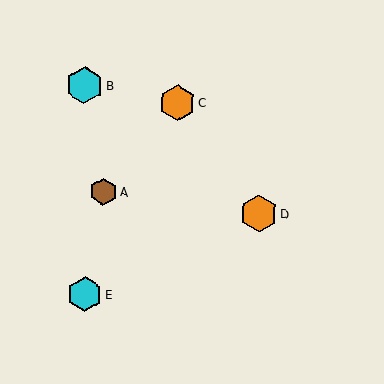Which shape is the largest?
The orange hexagon (labeled D) is the largest.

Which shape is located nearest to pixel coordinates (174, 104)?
The orange hexagon (labeled C) at (177, 103) is nearest to that location.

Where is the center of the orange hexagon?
The center of the orange hexagon is at (258, 213).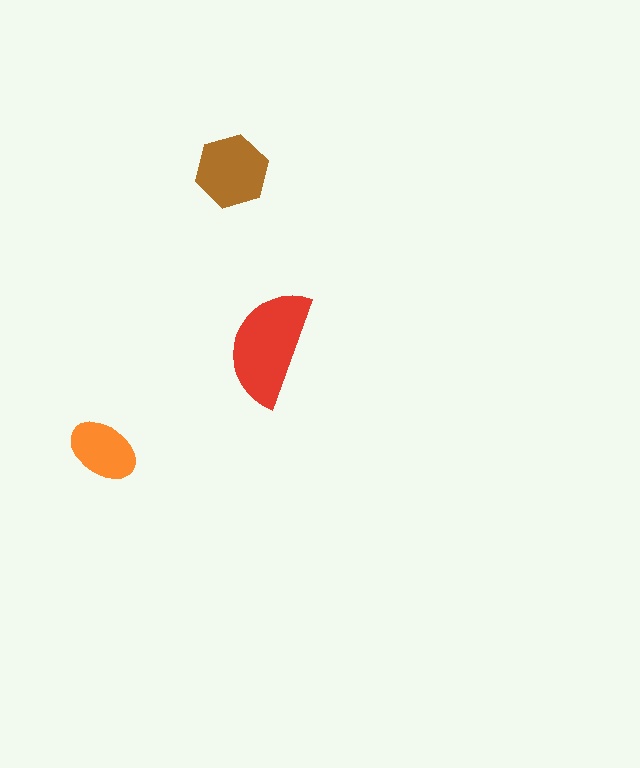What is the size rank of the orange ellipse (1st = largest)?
3rd.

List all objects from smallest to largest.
The orange ellipse, the brown hexagon, the red semicircle.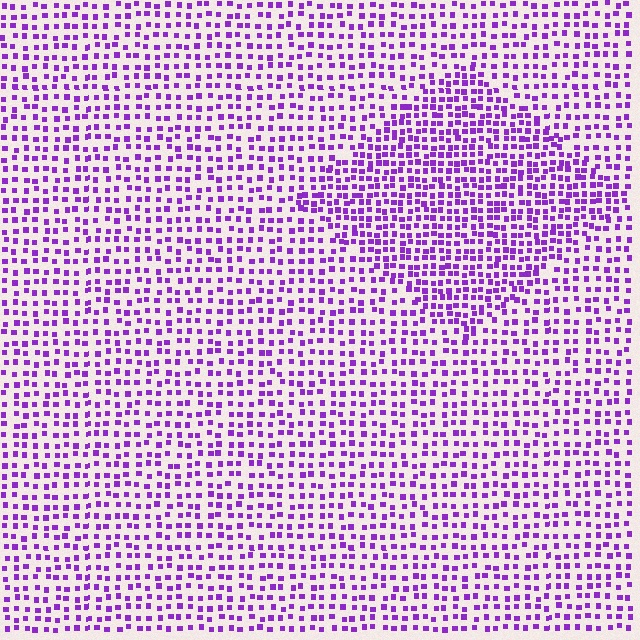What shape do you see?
I see a diamond.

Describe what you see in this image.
The image contains small purple elements arranged at two different densities. A diamond-shaped region is visible where the elements are more densely packed than the surrounding area.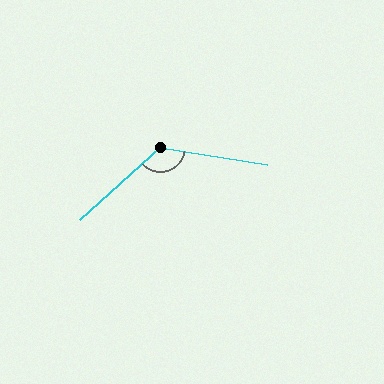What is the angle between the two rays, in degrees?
Approximately 128 degrees.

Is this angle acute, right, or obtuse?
It is obtuse.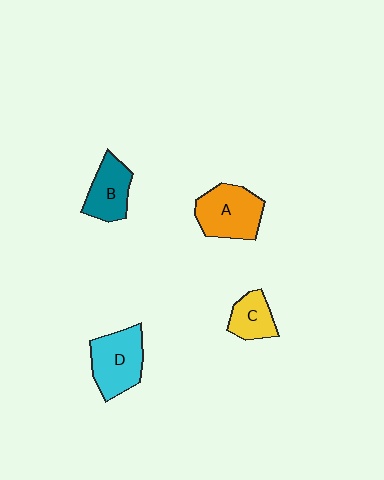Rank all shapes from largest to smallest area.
From largest to smallest: A (orange), D (cyan), B (teal), C (yellow).